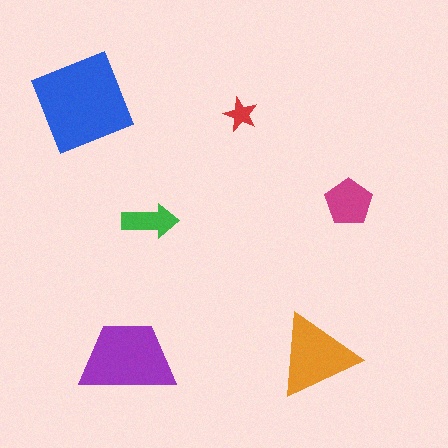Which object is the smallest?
The red star.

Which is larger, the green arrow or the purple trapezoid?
The purple trapezoid.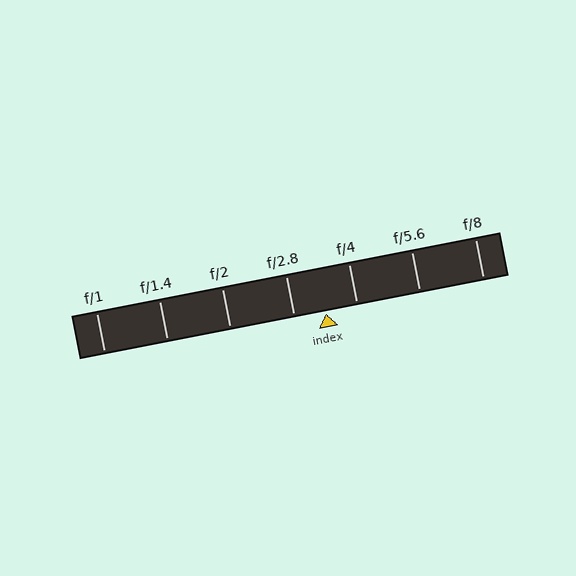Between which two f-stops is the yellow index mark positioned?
The index mark is between f/2.8 and f/4.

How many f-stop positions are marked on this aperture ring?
There are 7 f-stop positions marked.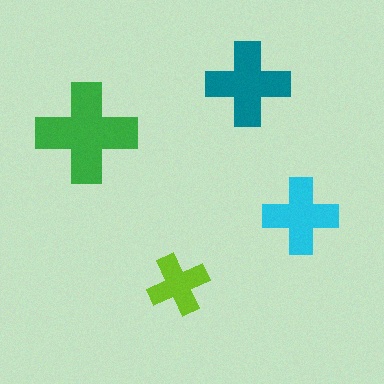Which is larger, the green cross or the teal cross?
The green one.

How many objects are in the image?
There are 4 objects in the image.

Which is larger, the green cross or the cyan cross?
The green one.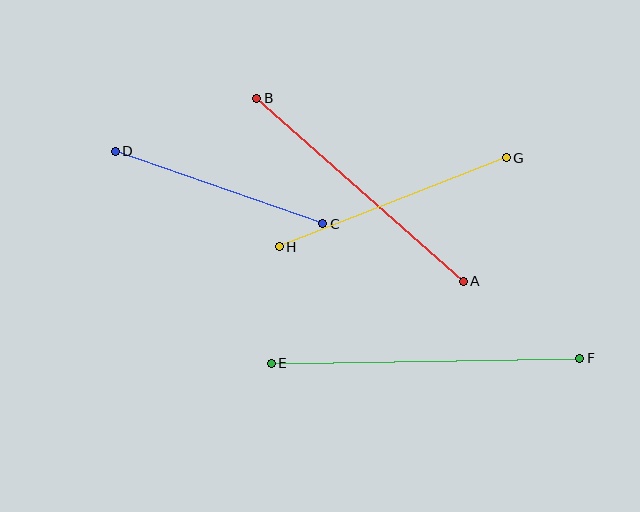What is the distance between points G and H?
The distance is approximately 244 pixels.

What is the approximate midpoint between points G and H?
The midpoint is at approximately (393, 202) pixels.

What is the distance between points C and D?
The distance is approximately 220 pixels.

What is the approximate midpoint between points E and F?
The midpoint is at approximately (426, 361) pixels.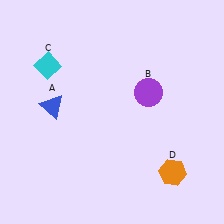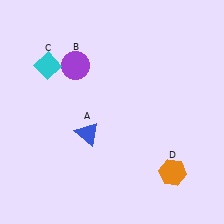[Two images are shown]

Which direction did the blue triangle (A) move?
The blue triangle (A) moved right.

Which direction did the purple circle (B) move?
The purple circle (B) moved left.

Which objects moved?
The objects that moved are: the blue triangle (A), the purple circle (B).